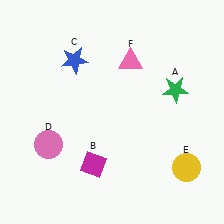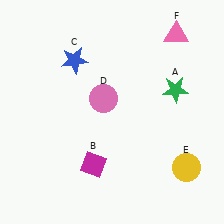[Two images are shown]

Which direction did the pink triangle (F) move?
The pink triangle (F) moved right.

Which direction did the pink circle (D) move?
The pink circle (D) moved right.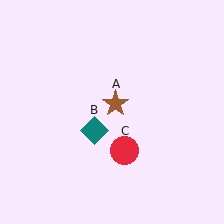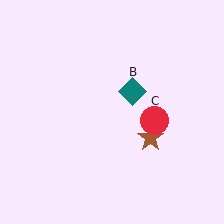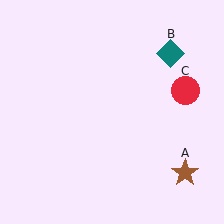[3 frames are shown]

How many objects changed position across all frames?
3 objects changed position: brown star (object A), teal diamond (object B), red circle (object C).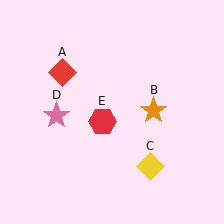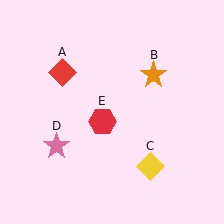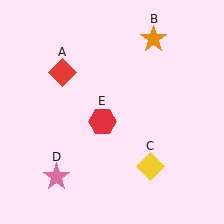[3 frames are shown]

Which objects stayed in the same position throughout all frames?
Red diamond (object A) and yellow diamond (object C) and red hexagon (object E) remained stationary.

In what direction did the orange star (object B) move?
The orange star (object B) moved up.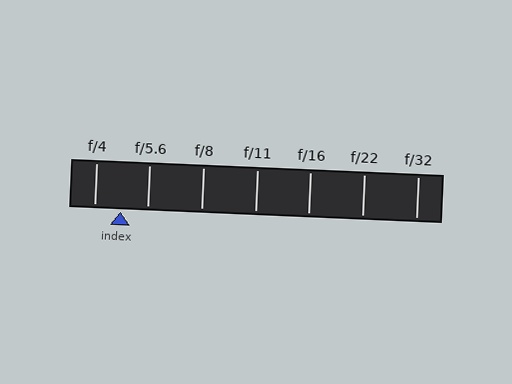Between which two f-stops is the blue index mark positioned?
The index mark is between f/4 and f/5.6.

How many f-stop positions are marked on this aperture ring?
There are 7 f-stop positions marked.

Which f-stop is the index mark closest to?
The index mark is closest to f/4.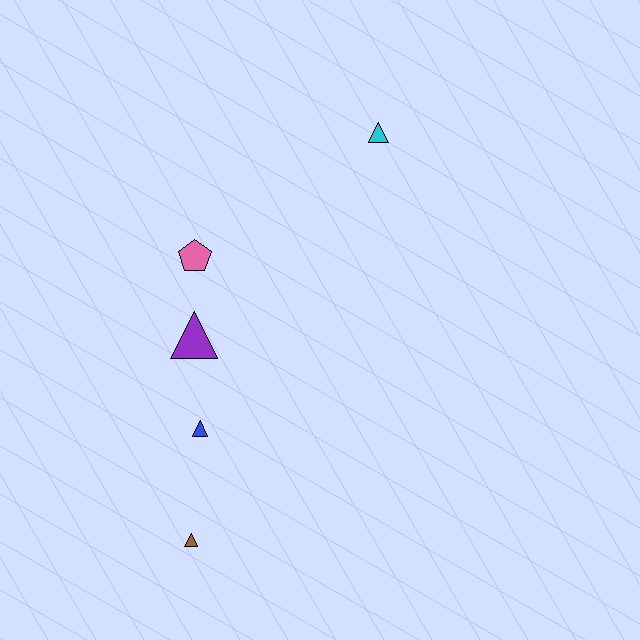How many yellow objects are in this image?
There are no yellow objects.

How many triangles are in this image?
There are 4 triangles.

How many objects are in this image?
There are 5 objects.